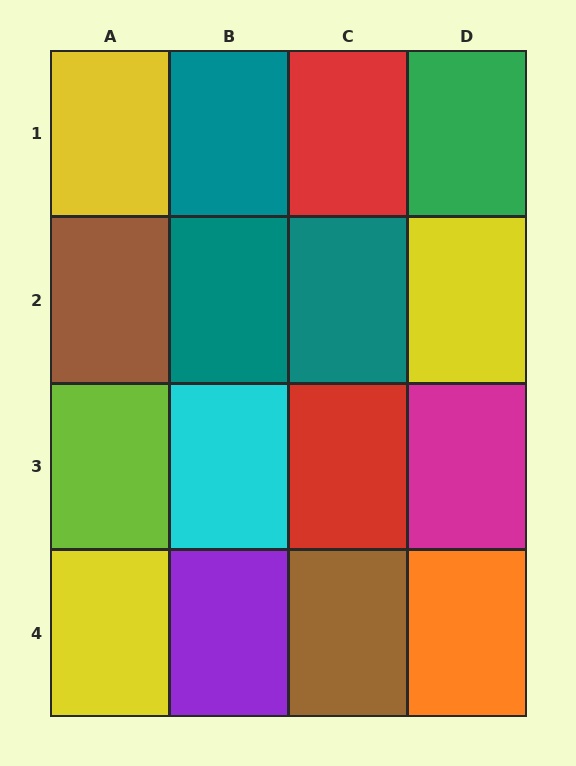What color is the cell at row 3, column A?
Lime.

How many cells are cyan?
1 cell is cyan.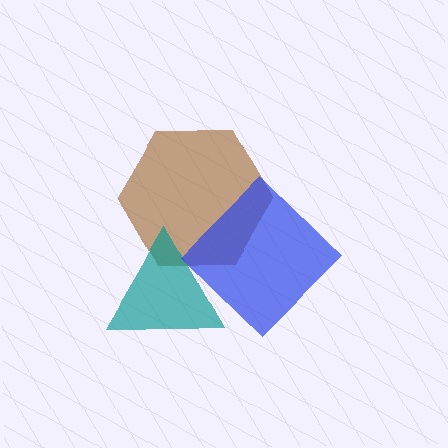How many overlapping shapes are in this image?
There are 3 overlapping shapes in the image.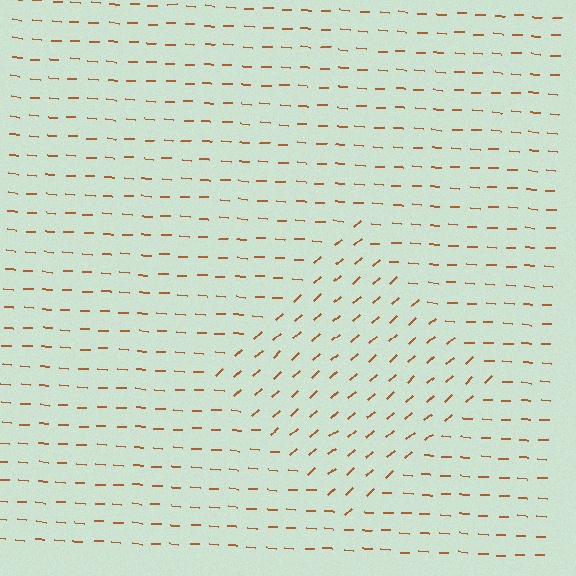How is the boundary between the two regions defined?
The boundary is defined purely by a change in line orientation (approximately 45 degrees difference). All lines are the same color and thickness.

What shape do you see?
I see a diamond.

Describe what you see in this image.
The image is filled with small brown line segments. A diamond region in the image has lines oriented differently from the surrounding lines, creating a visible texture boundary.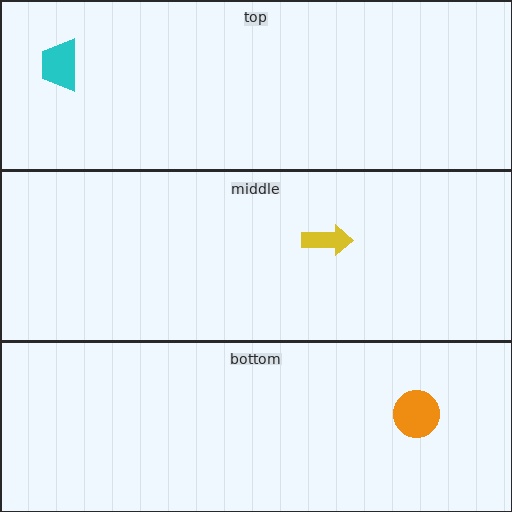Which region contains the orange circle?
The bottom region.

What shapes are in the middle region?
The yellow arrow.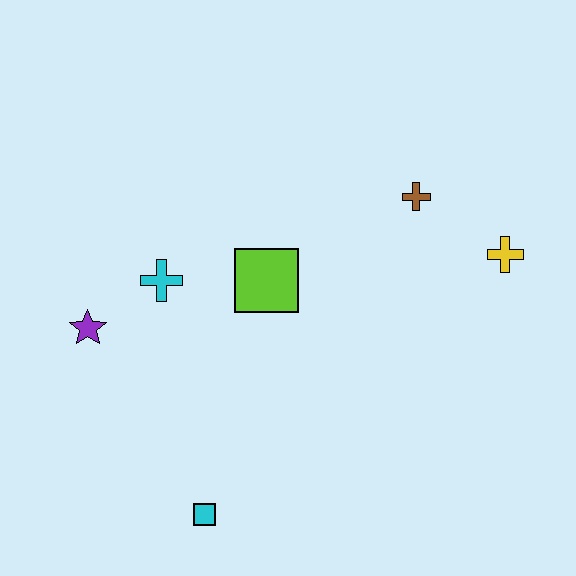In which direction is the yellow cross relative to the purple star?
The yellow cross is to the right of the purple star.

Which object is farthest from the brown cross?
The cyan square is farthest from the brown cross.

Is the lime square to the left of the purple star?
No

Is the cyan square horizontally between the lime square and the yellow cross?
No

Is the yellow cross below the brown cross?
Yes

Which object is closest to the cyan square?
The purple star is closest to the cyan square.